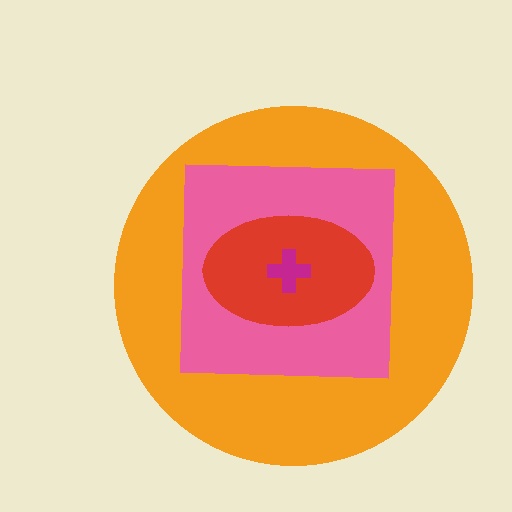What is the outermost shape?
The orange circle.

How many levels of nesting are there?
4.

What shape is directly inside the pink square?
The red ellipse.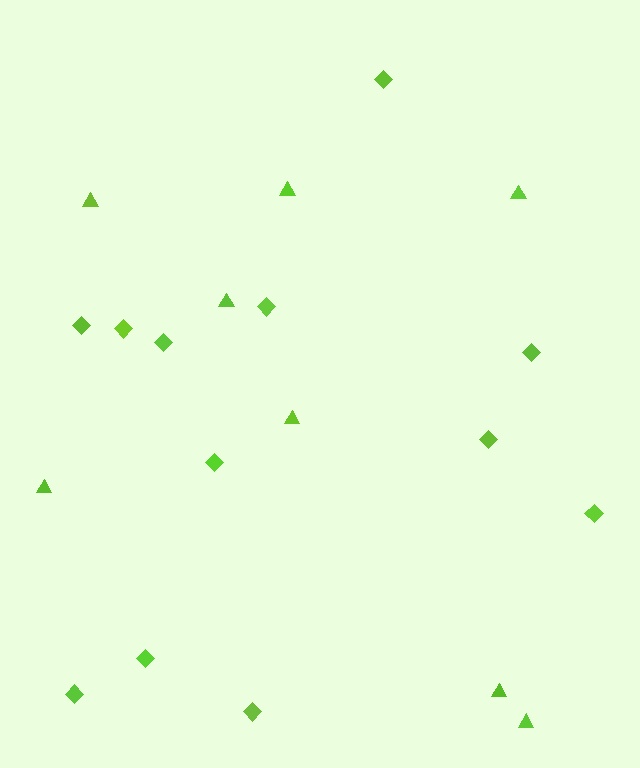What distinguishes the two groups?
There are 2 groups: one group of diamonds (12) and one group of triangles (8).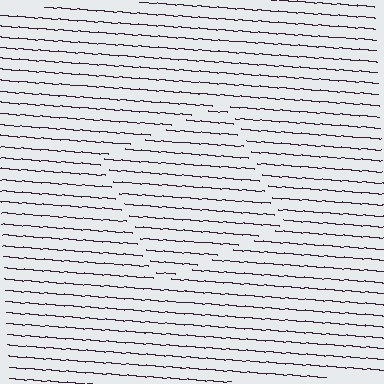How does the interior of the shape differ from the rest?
The interior of the shape contains the same grating, shifted by half a period — the contour is defined by the phase discontinuity where line-ends from the inner and outer gratings abut.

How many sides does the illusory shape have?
4 sides — the line-ends trace a square.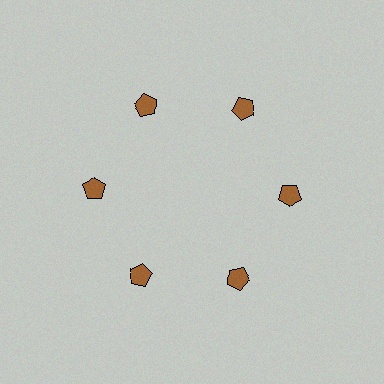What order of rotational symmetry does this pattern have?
This pattern has 6-fold rotational symmetry.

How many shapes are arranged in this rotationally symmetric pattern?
There are 6 shapes, arranged in 6 groups of 1.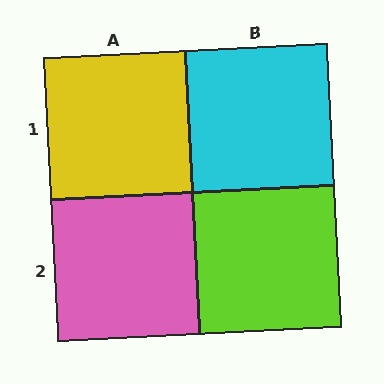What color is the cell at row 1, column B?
Cyan.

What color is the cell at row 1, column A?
Yellow.